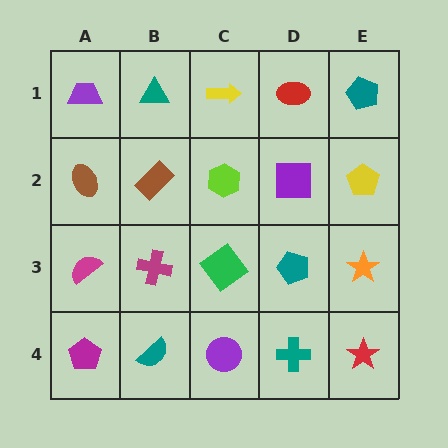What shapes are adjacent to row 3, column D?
A purple square (row 2, column D), a teal cross (row 4, column D), a green diamond (row 3, column C), an orange star (row 3, column E).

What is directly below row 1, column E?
A yellow pentagon.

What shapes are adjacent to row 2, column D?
A red ellipse (row 1, column D), a teal pentagon (row 3, column D), a lime hexagon (row 2, column C), a yellow pentagon (row 2, column E).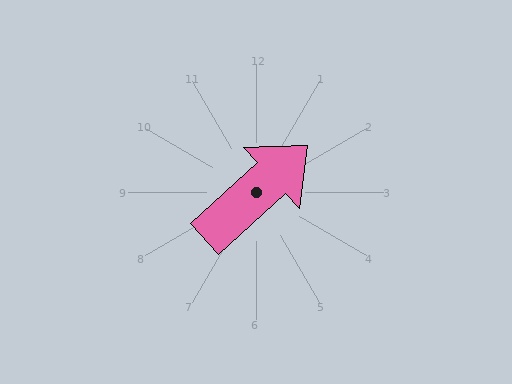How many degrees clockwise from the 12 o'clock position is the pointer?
Approximately 48 degrees.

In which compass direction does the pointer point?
Northeast.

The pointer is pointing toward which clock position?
Roughly 2 o'clock.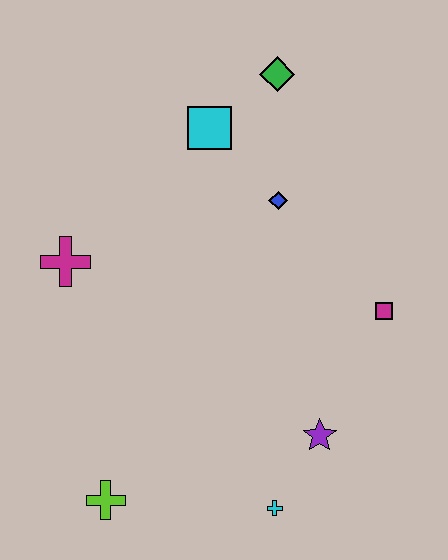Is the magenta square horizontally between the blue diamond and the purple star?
No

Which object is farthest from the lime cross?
The green diamond is farthest from the lime cross.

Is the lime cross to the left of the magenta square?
Yes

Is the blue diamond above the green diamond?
No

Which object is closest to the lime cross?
The cyan cross is closest to the lime cross.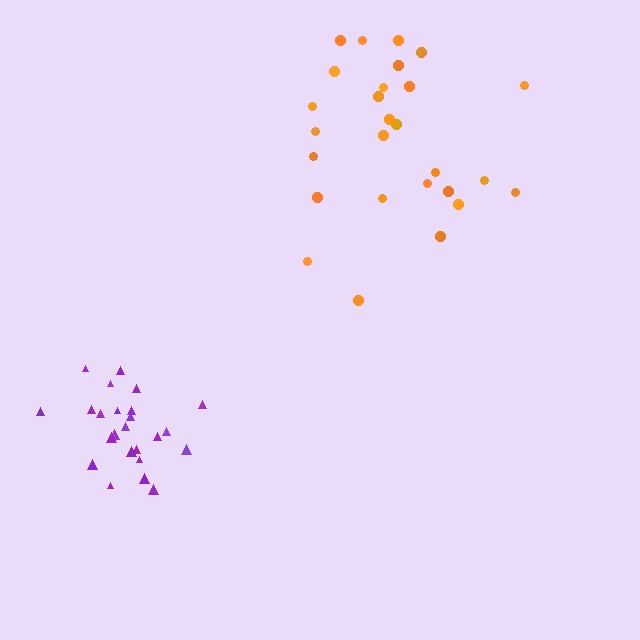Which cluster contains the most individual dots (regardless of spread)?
Orange (27).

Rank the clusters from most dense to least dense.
purple, orange.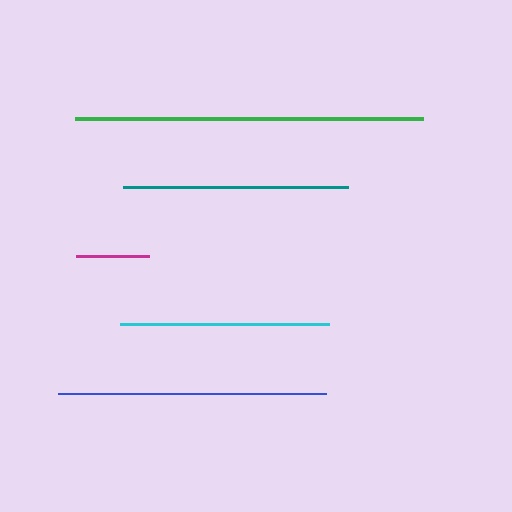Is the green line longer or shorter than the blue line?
The green line is longer than the blue line.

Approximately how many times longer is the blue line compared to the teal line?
The blue line is approximately 1.2 times the length of the teal line.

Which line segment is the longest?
The green line is the longest at approximately 348 pixels.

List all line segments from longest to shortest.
From longest to shortest: green, blue, teal, cyan, magenta.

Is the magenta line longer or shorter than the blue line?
The blue line is longer than the magenta line.